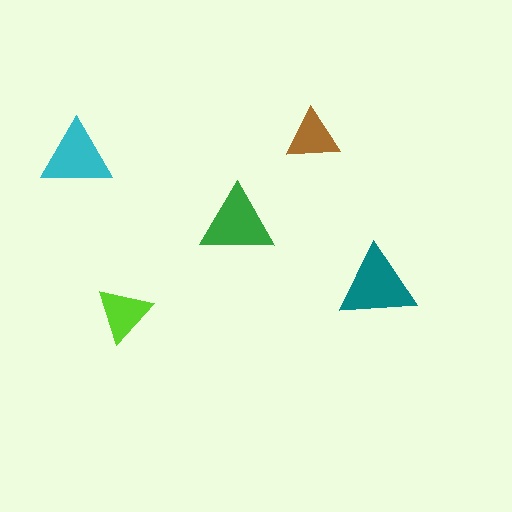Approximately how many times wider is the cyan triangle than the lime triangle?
About 1.5 times wider.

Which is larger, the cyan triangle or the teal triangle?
The teal one.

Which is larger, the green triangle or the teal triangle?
The teal one.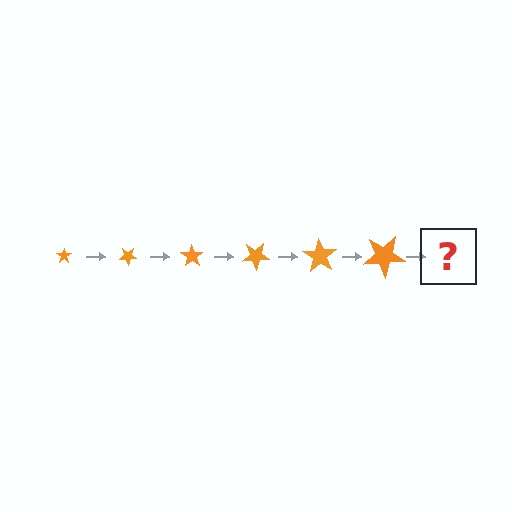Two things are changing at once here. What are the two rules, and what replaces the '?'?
The two rules are that the star grows larger each step and it rotates 35 degrees each step. The '?' should be a star, larger than the previous one and rotated 210 degrees from the start.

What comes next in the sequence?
The next element should be a star, larger than the previous one and rotated 210 degrees from the start.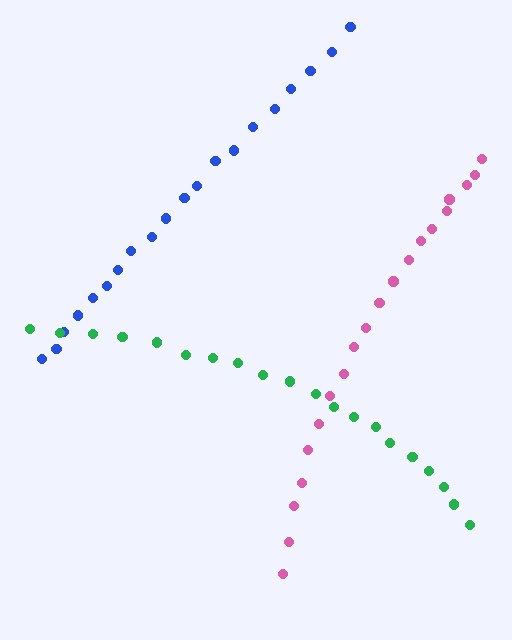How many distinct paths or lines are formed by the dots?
There are 3 distinct paths.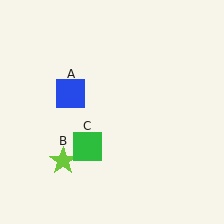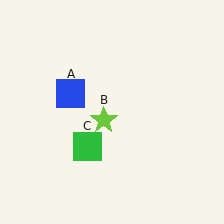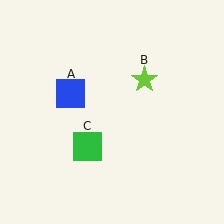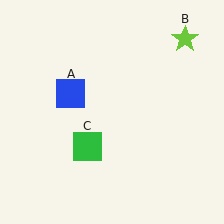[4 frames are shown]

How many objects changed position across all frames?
1 object changed position: lime star (object B).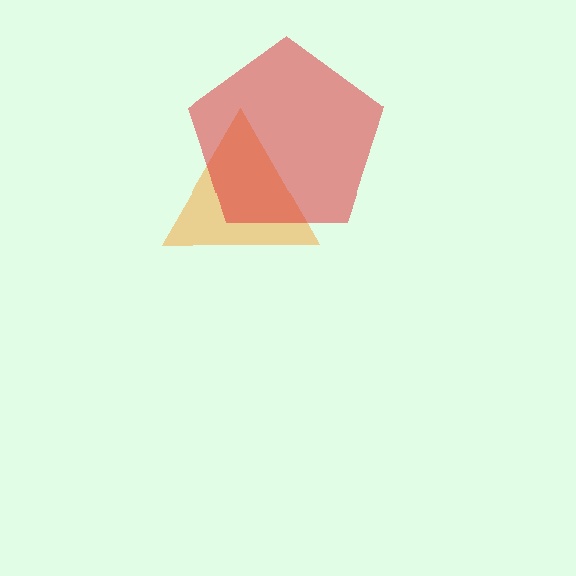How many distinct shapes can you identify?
There are 2 distinct shapes: an orange triangle, a red pentagon.